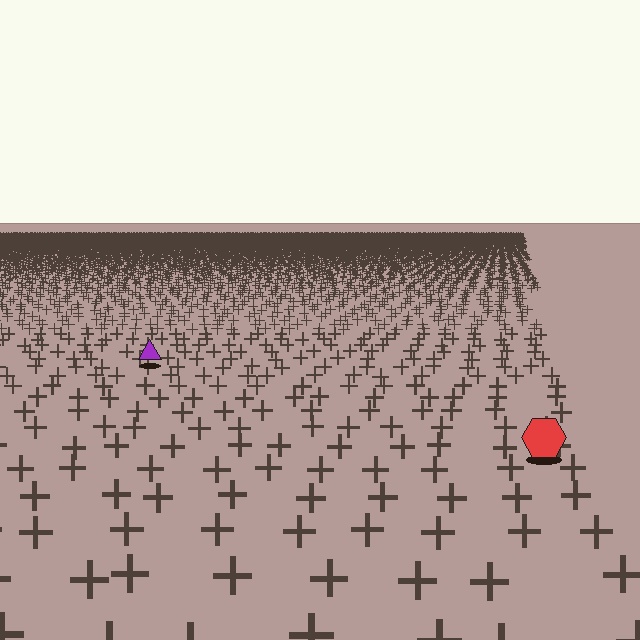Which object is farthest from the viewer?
The purple triangle is farthest from the viewer. It appears smaller and the ground texture around it is denser.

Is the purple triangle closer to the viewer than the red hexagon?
No. The red hexagon is closer — you can tell from the texture gradient: the ground texture is coarser near it.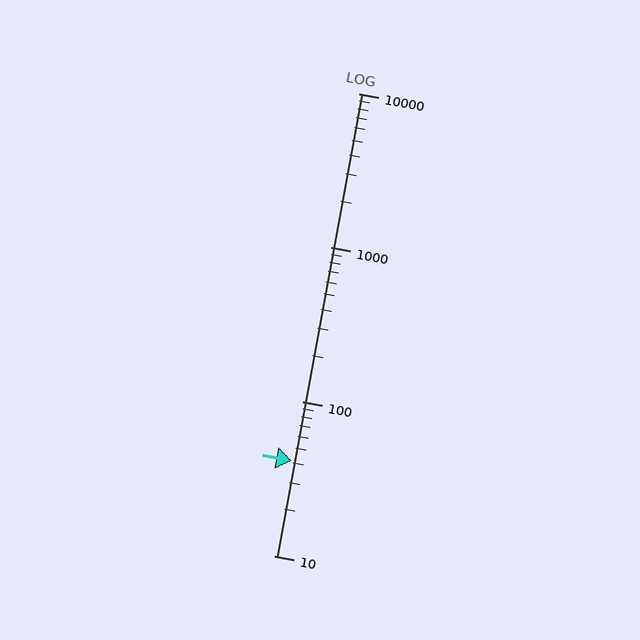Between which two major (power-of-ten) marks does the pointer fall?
The pointer is between 10 and 100.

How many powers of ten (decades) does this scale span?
The scale spans 3 decades, from 10 to 10000.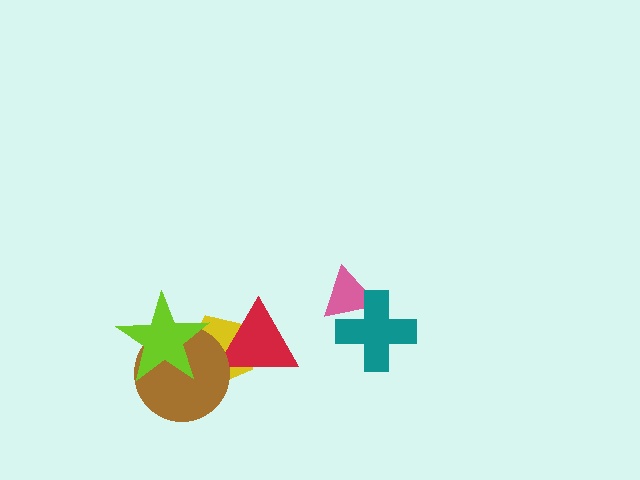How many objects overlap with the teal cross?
1 object overlaps with the teal cross.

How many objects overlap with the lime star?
2 objects overlap with the lime star.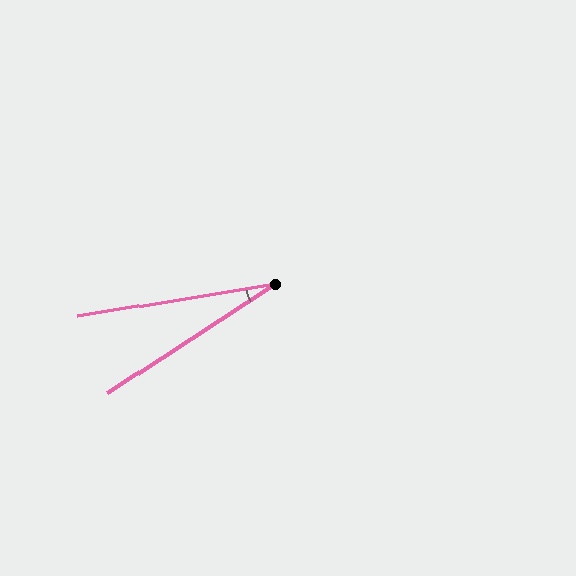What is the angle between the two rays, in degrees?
Approximately 24 degrees.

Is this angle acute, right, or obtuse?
It is acute.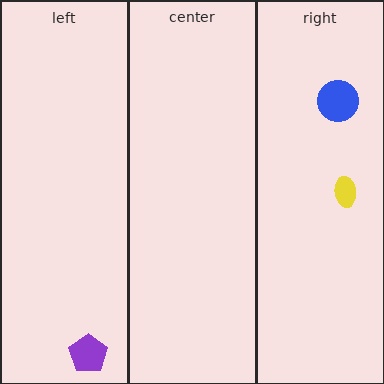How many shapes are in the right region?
2.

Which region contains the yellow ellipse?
The right region.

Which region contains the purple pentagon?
The left region.